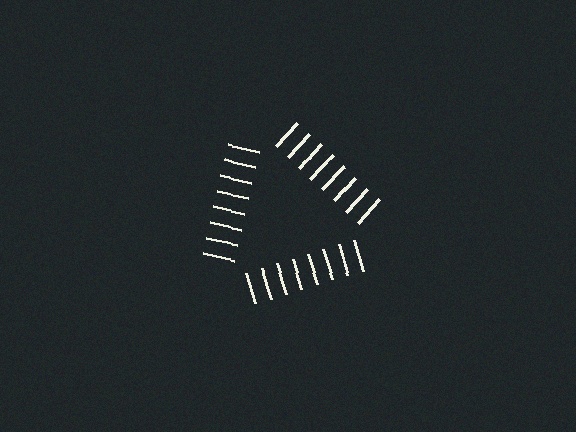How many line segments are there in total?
24 — 8 along each of the 3 edges.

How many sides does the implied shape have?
3 sides — the line-ends trace a triangle.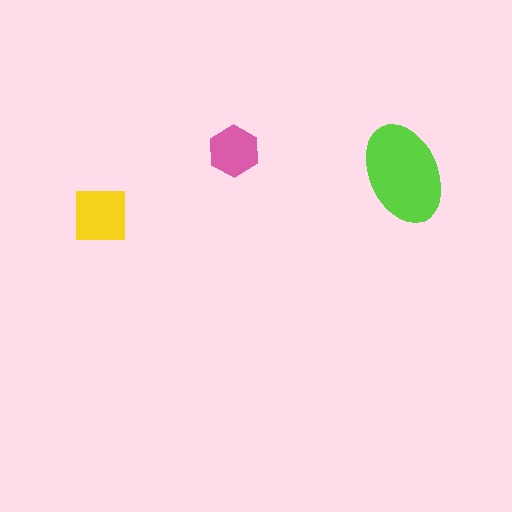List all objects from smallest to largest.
The pink hexagon, the yellow square, the lime ellipse.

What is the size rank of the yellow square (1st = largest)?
2nd.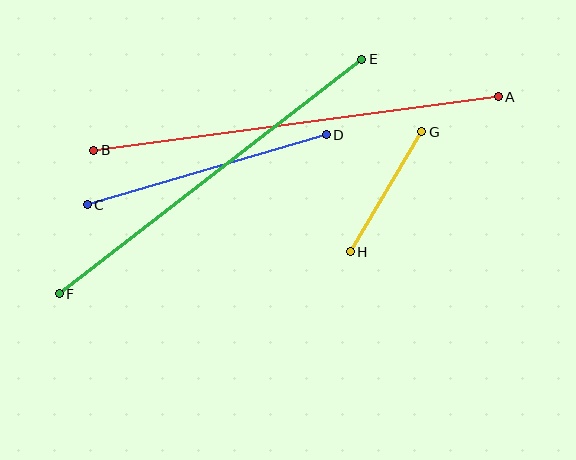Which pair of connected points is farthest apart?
Points A and B are farthest apart.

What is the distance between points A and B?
The distance is approximately 408 pixels.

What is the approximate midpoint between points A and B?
The midpoint is at approximately (296, 123) pixels.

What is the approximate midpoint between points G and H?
The midpoint is at approximately (386, 192) pixels.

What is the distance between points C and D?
The distance is approximately 249 pixels.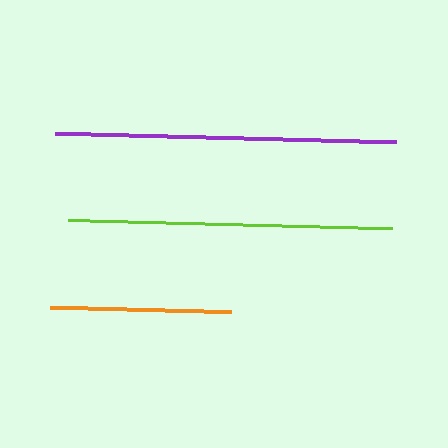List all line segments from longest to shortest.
From longest to shortest: purple, lime, orange.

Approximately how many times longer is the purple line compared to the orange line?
The purple line is approximately 1.9 times the length of the orange line.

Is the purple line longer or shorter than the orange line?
The purple line is longer than the orange line.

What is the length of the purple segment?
The purple segment is approximately 341 pixels long.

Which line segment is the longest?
The purple line is the longest at approximately 341 pixels.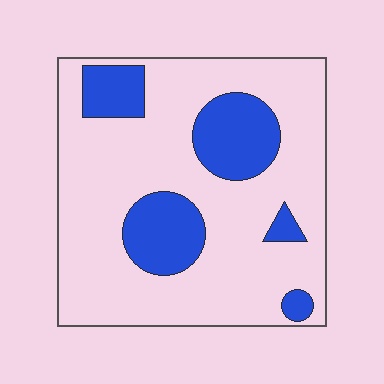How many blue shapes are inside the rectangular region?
5.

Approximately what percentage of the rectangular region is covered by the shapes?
Approximately 25%.